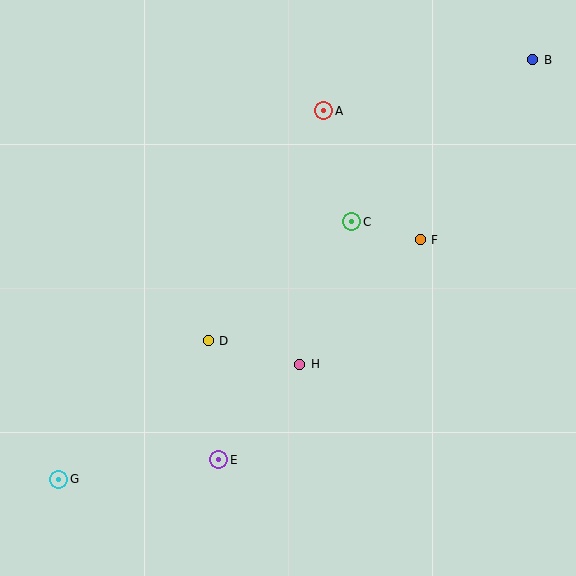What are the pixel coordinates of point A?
Point A is at (323, 111).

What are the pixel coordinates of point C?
Point C is at (352, 222).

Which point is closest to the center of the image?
Point H at (300, 364) is closest to the center.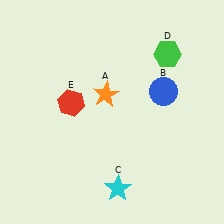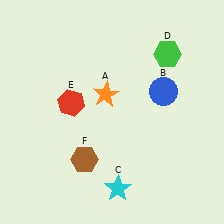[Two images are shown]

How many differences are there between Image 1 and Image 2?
There is 1 difference between the two images.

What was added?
A brown hexagon (F) was added in Image 2.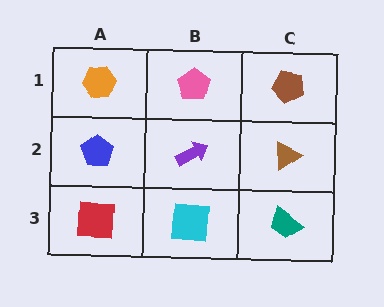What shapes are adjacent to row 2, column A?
An orange hexagon (row 1, column A), a red square (row 3, column A), a purple arrow (row 2, column B).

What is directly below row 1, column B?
A purple arrow.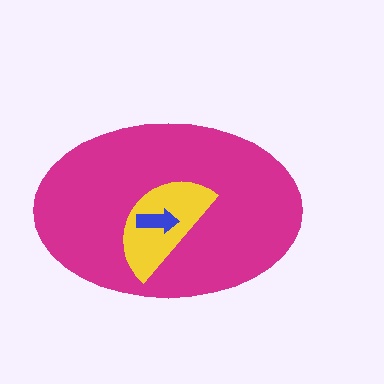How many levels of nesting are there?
3.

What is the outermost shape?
The magenta ellipse.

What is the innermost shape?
The blue arrow.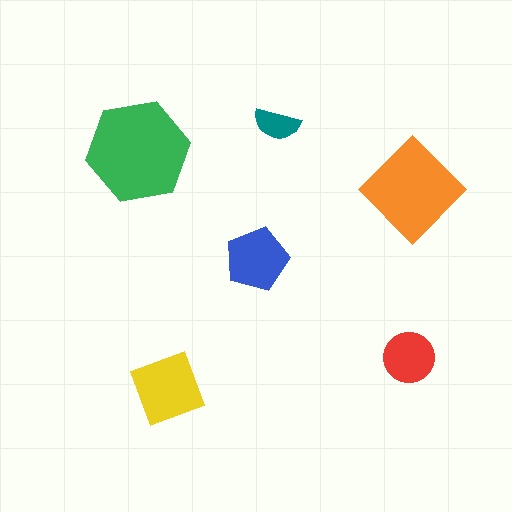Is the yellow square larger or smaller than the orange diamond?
Smaller.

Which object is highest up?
The teal semicircle is topmost.